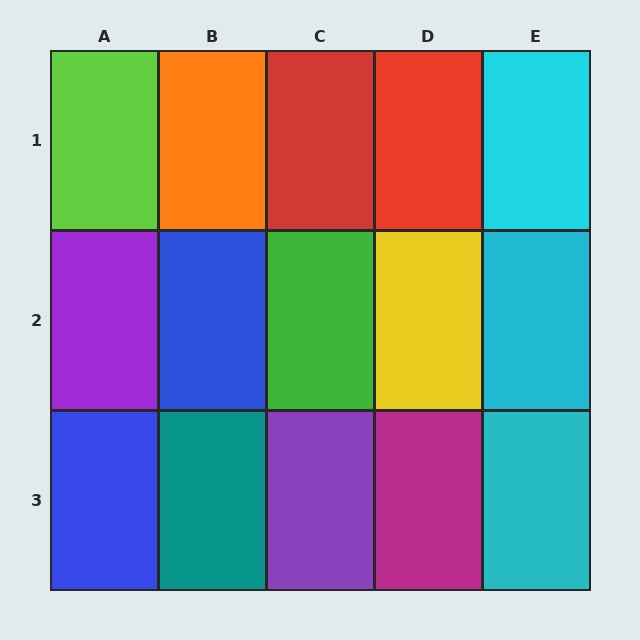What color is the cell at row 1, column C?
Red.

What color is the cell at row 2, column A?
Purple.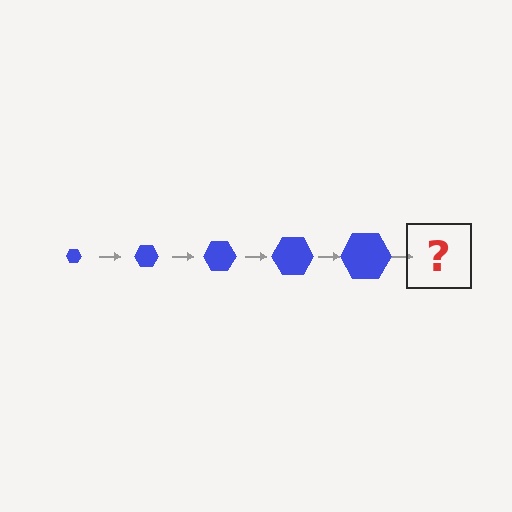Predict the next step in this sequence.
The next step is a blue hexagon, larger than the previous one.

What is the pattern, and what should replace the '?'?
The pattern is that the hexagon gets progressively larger each step. The '?' should be a blue hexagon, larger than the previous one.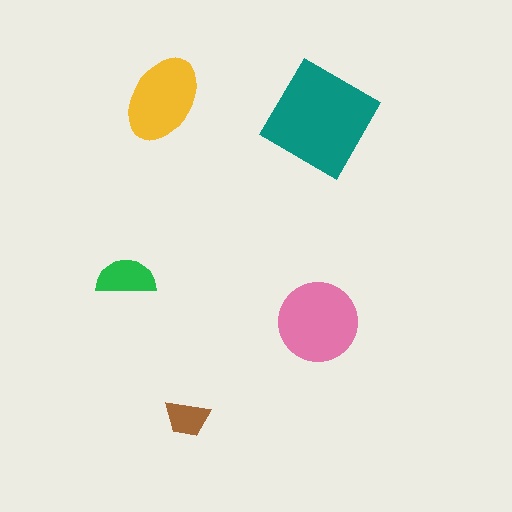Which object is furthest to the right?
The teal diamond is rightmost.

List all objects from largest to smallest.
The teal diamond, the pink circle, the yellow ellipse, the green semicircle, the brown trapezoid.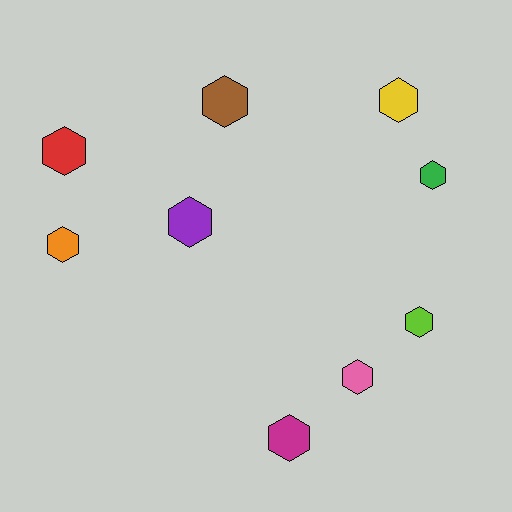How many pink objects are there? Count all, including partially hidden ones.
There is 1 pink object.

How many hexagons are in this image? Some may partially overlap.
There are 9 hexagons.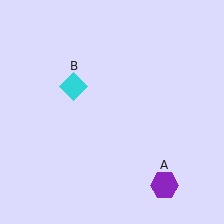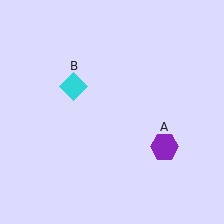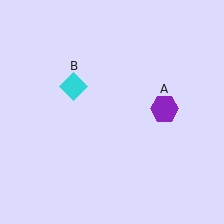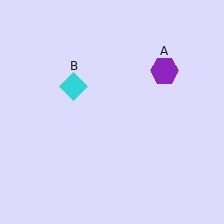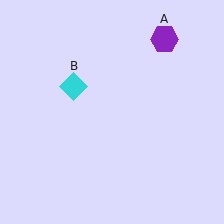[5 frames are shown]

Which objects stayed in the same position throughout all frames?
Cyan diamond (object B) remained stationary.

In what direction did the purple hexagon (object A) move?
The purple hexagon (object A) moved up.